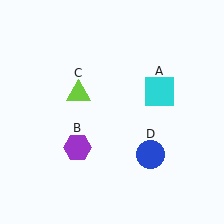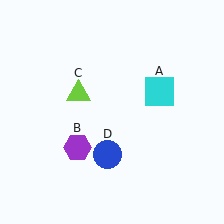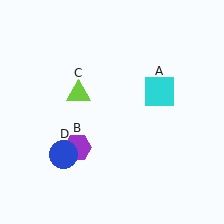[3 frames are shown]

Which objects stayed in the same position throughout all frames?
Cyan square (object A) and purple hexagon (object B) and lime triangle (object C) remained stationary.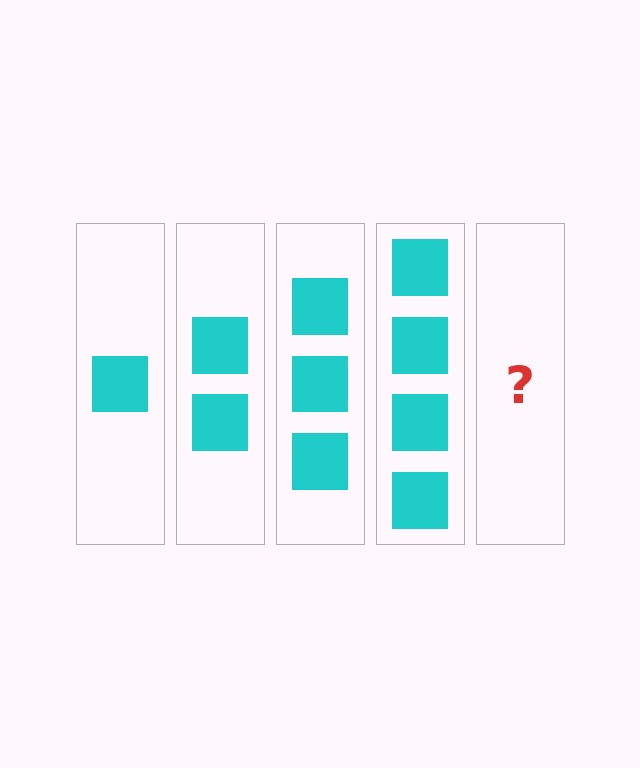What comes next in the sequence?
The next element should be 5 squares.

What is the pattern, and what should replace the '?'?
The pattern is that each step adds one more square. The '?' should be 5 squares.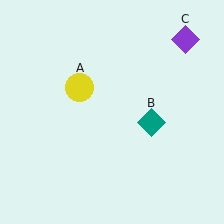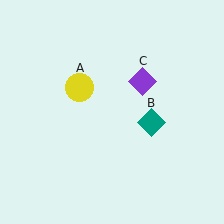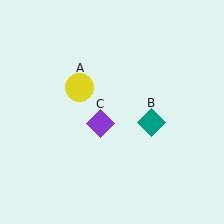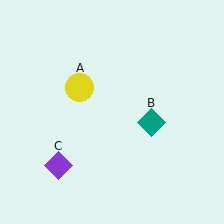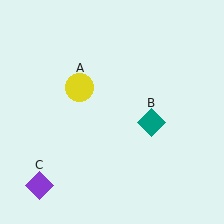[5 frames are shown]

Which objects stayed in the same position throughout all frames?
Yellow circle (object A) and teal diamond (object B) remained stationary.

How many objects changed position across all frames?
1 object changed position: purple diamond (object C).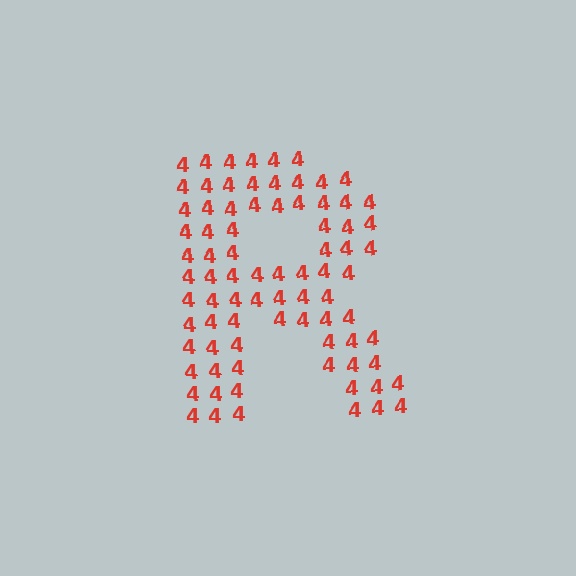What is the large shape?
The large shape is the letter R.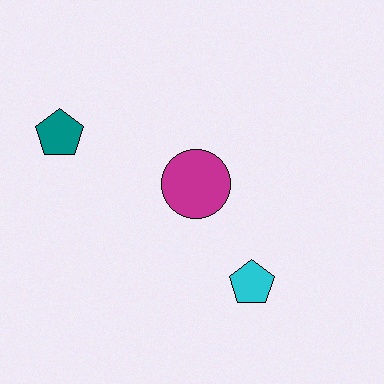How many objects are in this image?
There are 3 objects.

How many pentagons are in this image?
There are 2 pentagons.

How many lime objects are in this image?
There are no lime objects.